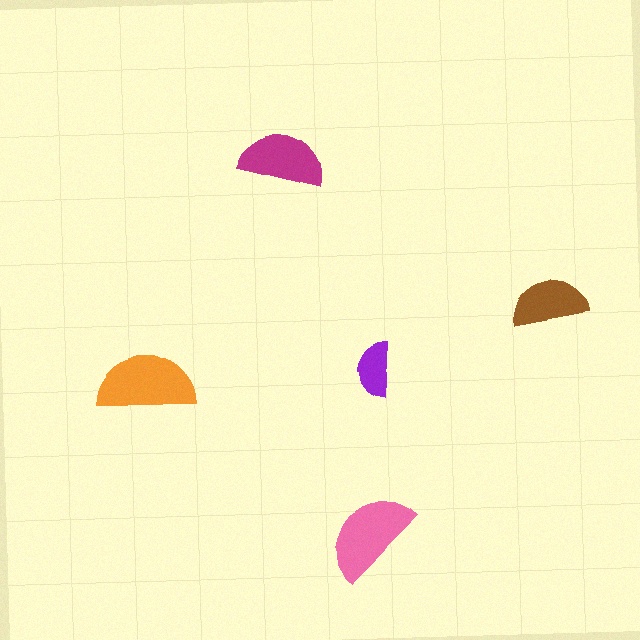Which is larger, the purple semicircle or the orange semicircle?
The orange one.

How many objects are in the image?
There are 5 objects in the image.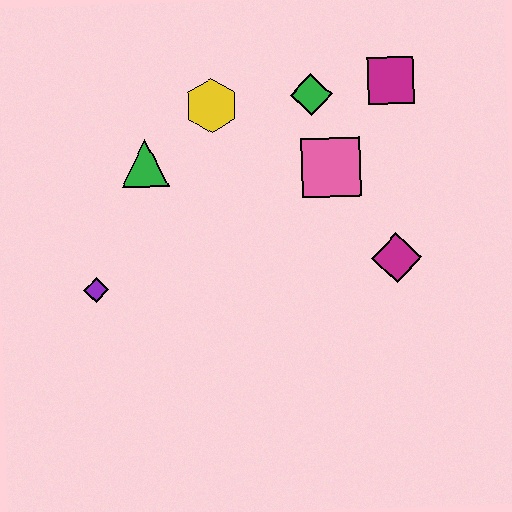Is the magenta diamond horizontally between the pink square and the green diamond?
No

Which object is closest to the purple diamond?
The green triangle is closest to the purple diamond.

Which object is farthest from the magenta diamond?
The purple diamond is farthest from the magenta diamond.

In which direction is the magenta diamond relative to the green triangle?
The magenta diamond is to the right of the green triangle.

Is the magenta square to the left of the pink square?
No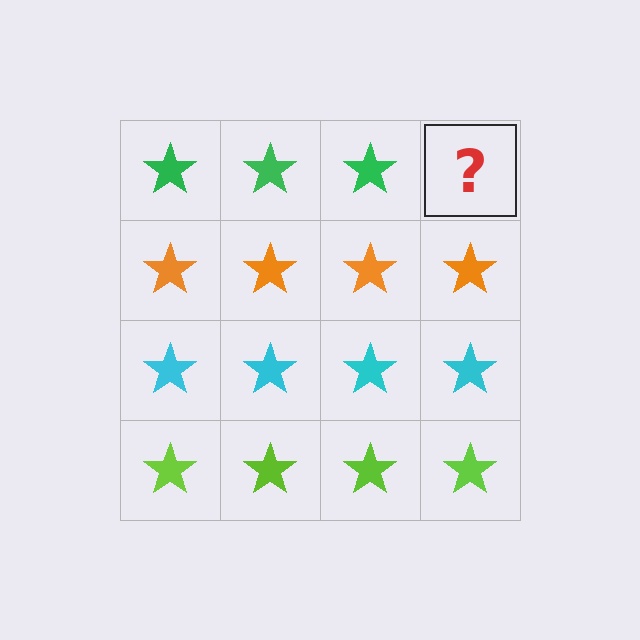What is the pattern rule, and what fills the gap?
The rule is that each row has a consistent color. The gap should be filled with a green star.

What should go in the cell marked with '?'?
The missing cell should contain a green star.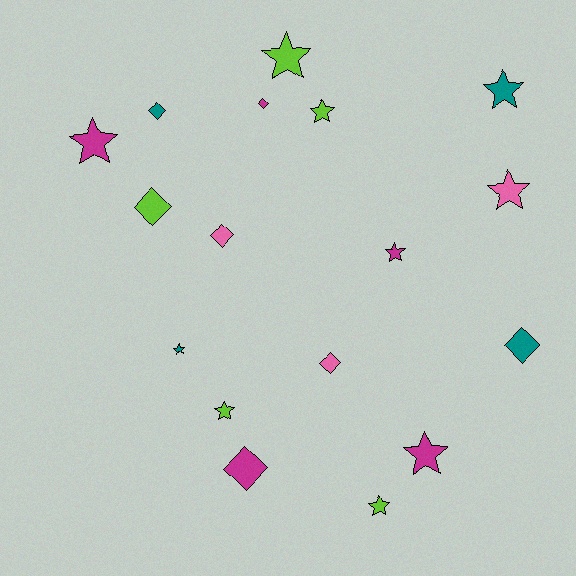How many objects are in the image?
There are 17 objects.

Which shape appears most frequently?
Star, with 10 objects.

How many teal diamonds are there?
There are 2 teal diamonds.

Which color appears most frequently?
Magenta, with 5 objects.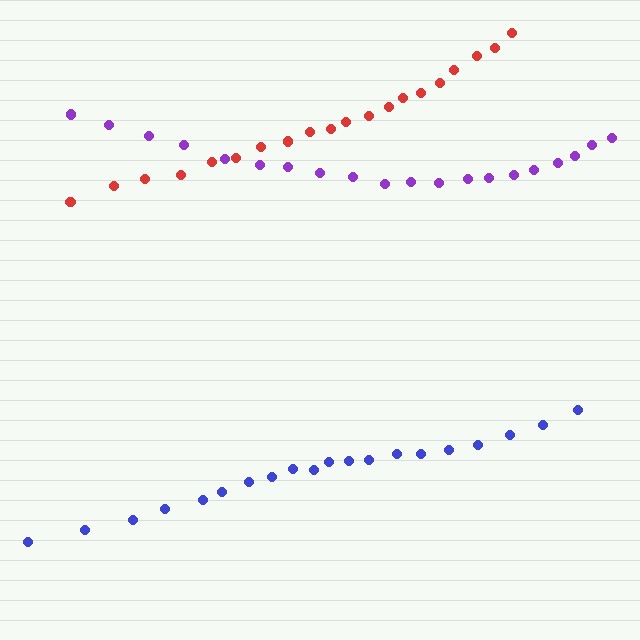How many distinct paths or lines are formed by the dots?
There are 3 distinct paths.